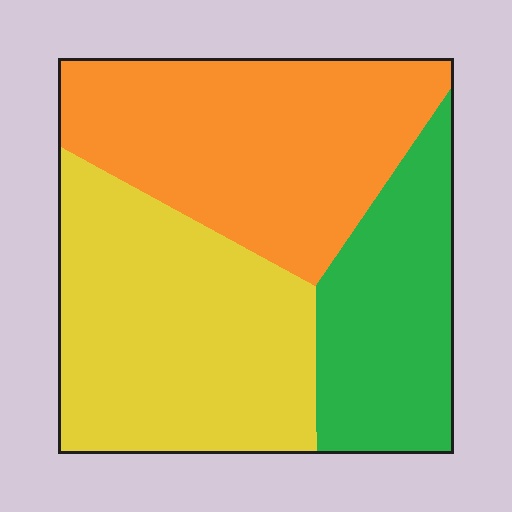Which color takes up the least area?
Green, at roughly 25%.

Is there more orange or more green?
Orange.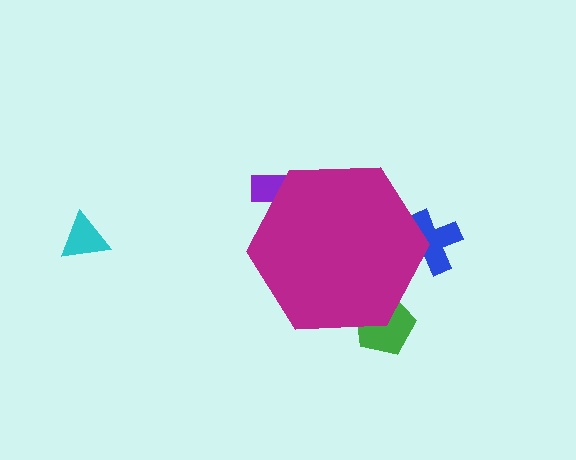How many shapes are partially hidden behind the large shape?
3 shapes are partially hidden.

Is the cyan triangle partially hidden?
No, the cyan triangle is fully visible.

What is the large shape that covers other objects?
A magenta hexagon.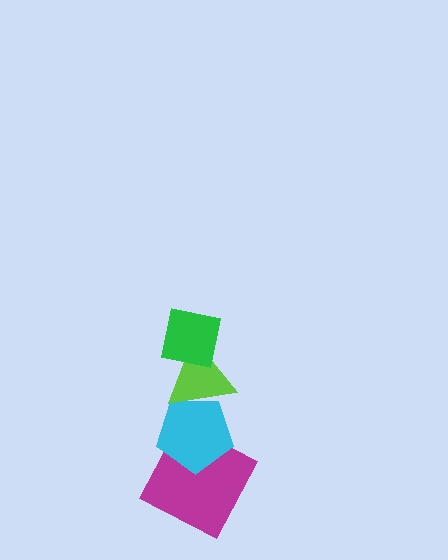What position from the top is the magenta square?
The magenta square is 4th from the top.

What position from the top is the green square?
The green square is 1st from the top.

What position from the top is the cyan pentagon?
The cyan pentagon is 3rd from the top.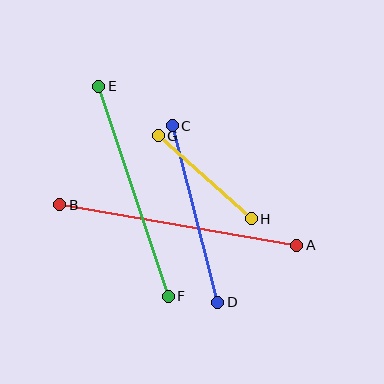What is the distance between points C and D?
The distance is approximately 182 pixels.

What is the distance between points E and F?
The distance is approximately 221 pixels.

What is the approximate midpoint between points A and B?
The midpoint is at approximately (178, 225) pixels.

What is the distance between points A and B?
The distance is approximately 240 pixels.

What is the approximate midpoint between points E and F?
The midpoint is at approximately (134, 191) pixels.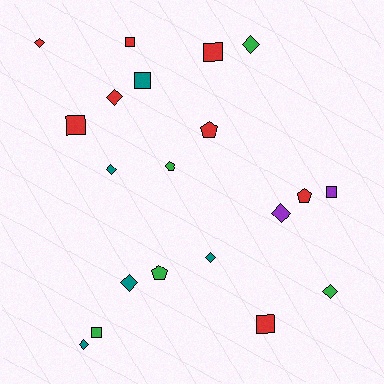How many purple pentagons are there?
There are no purple pentagons.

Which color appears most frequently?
Red, with 8 objects.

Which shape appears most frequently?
Diamond, with 9 objects.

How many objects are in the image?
There are 20 objects.